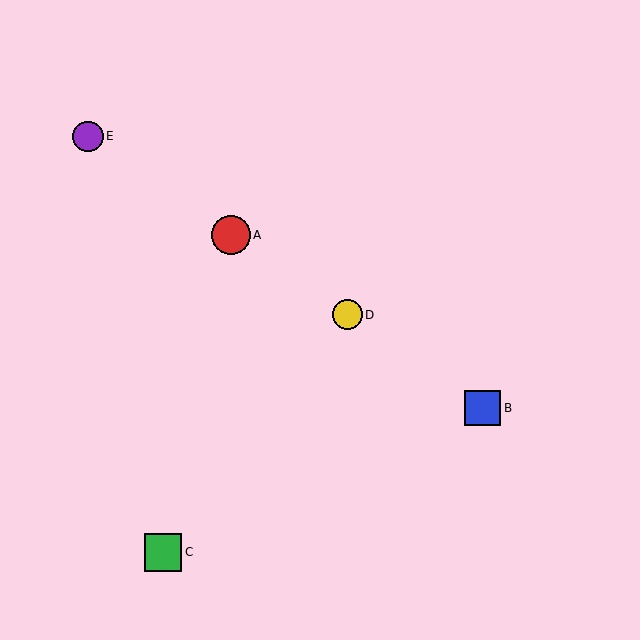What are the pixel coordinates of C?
Object C is at (163, 552).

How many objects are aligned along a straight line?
4 objects (A, B, D, E) are aligned along a straight line.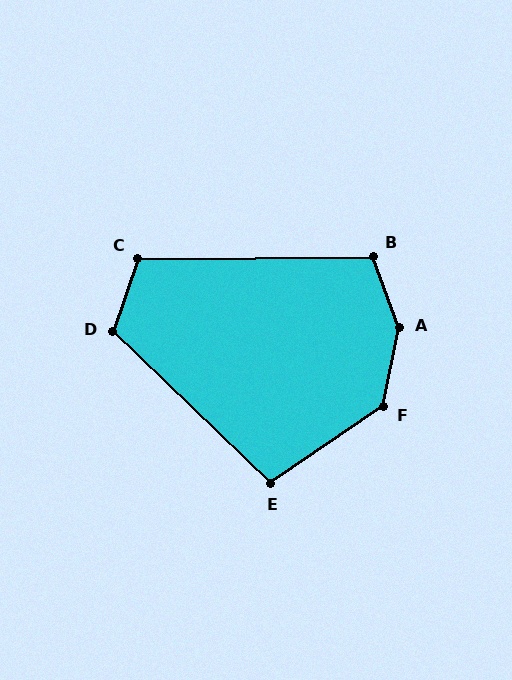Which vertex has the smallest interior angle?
E, at approximately 102 degrees.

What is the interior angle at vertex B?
Approximately 110 degrees (obtuse).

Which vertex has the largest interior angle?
A, at approximately 148 degrees.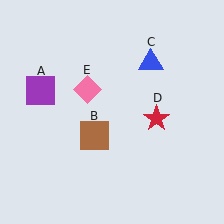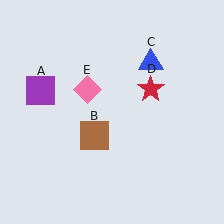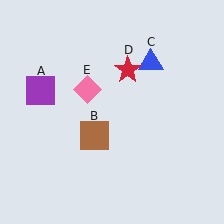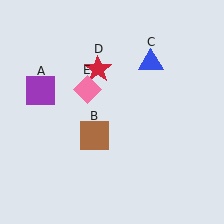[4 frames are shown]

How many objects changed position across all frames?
1 object changed position: red star (object D).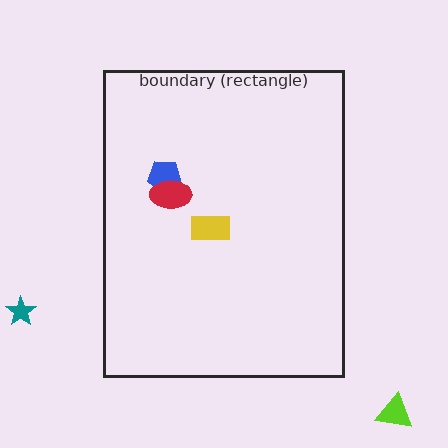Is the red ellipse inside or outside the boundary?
Inside.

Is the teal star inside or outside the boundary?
Outside.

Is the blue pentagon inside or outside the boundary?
Inside.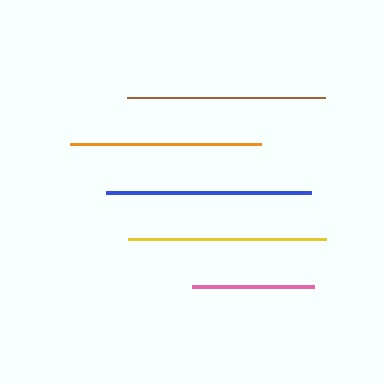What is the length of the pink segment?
The pink segment is approximately 122 pixels long.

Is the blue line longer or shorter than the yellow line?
The blue line is longer than the yellow line.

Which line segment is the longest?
The blue line is the longest at approximately 205 pixels.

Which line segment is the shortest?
The pink line is the shortest at approximately 122 pixels.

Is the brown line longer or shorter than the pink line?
The brown line is longer than the pink line.